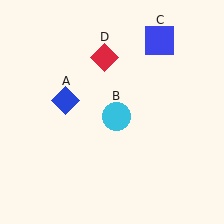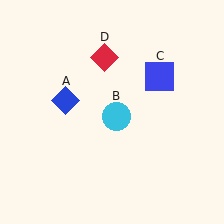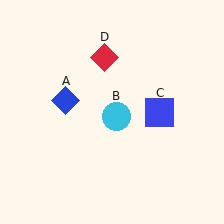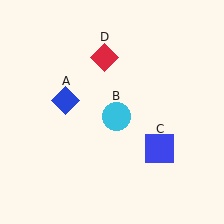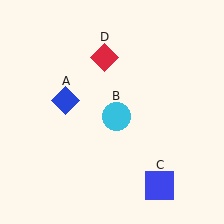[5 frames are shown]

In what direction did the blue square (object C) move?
The blue square (object C) moved down.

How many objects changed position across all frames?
1 object changed position: blue square (object C).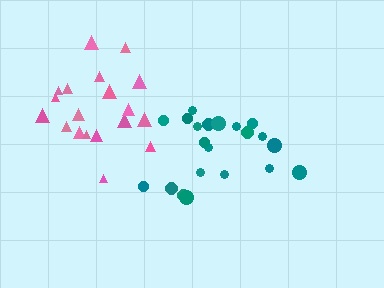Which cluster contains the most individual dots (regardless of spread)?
Teal (21).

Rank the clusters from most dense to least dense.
teal, pink.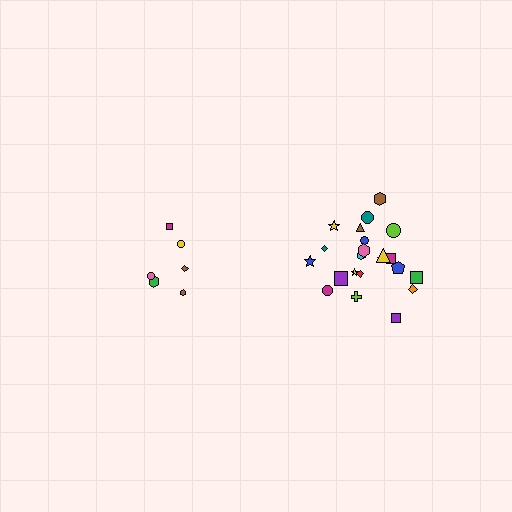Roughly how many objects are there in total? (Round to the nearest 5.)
Roughly 30 objects in total.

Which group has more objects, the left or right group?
The right group.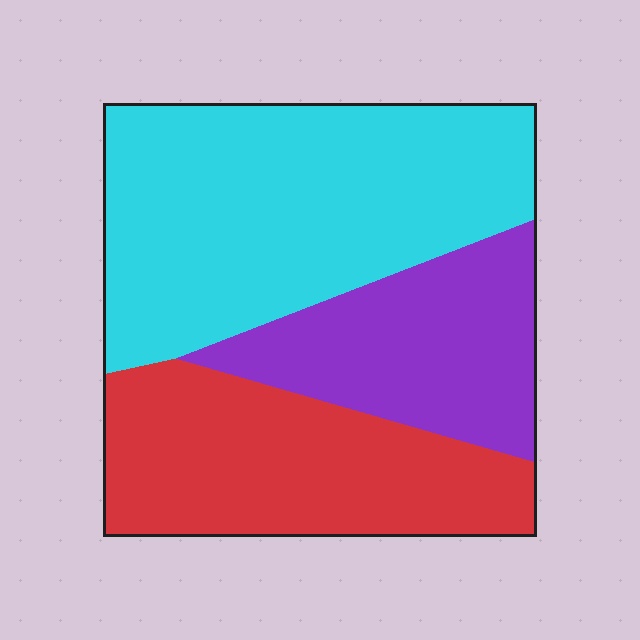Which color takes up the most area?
Cyan, at roughly 45%.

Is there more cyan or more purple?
Cyan.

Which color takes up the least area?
Purple, at roughly 25%.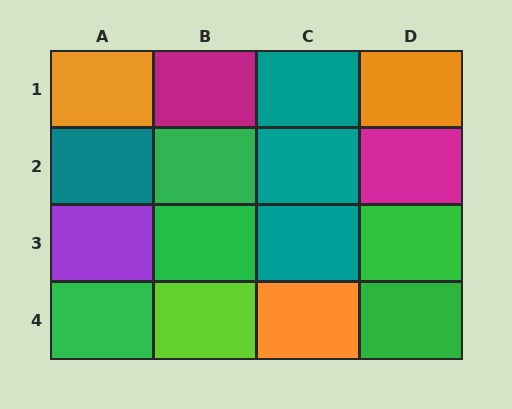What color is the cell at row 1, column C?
Teal.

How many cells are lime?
1 cell is lime.